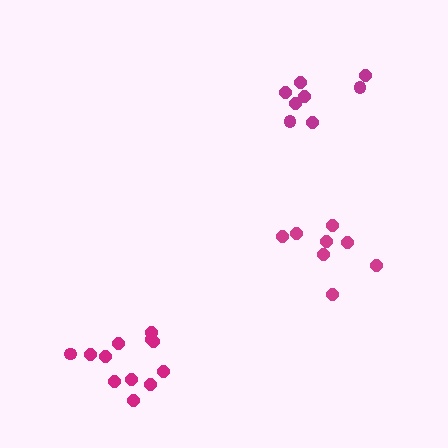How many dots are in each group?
Group 1: 8 dots, Group 2: 9 dots, Group 3: 12 dots (29 total).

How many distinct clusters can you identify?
There are 3 distinct clusters.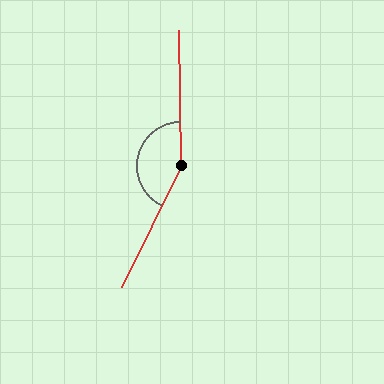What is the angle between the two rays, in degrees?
Approximately 153 degrees.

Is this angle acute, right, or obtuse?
It is obtuse.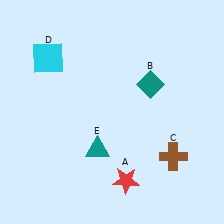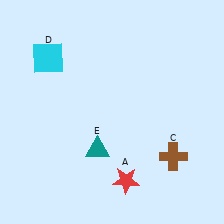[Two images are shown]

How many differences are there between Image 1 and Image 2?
There is 1 difference between the two images.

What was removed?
The teal diamond (B) was removed in Image 2.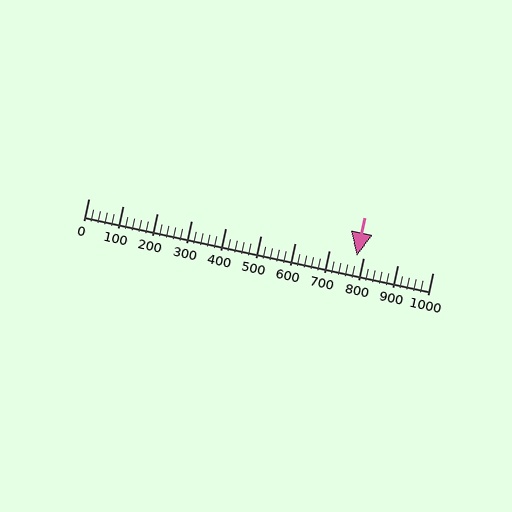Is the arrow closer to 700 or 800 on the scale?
The arrow is closer to 800.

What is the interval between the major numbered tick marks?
The major tick marks are spaced 100 units apart.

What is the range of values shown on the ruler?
The ruler shows values from 0 to 1000.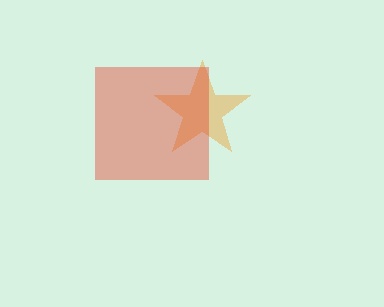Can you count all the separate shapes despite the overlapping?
Yes, there are 2 separate shapes.